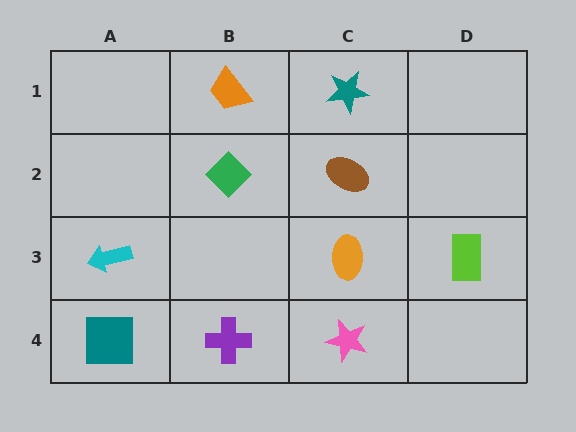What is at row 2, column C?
A brown ellipse.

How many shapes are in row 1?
2 shapes.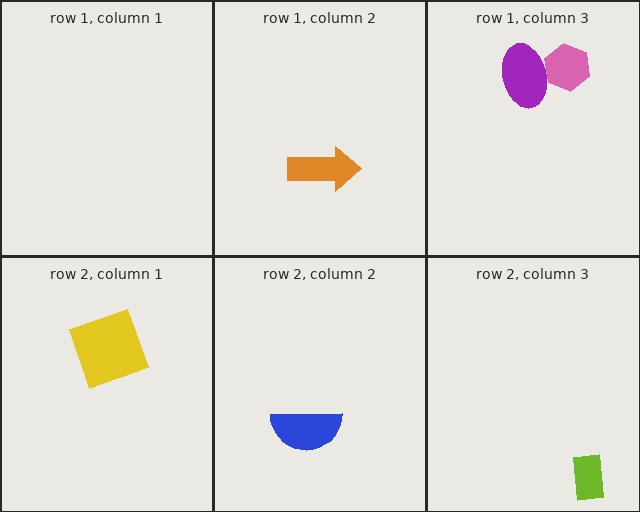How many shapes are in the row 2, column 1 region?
1.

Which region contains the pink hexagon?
The row 1, column 3 region.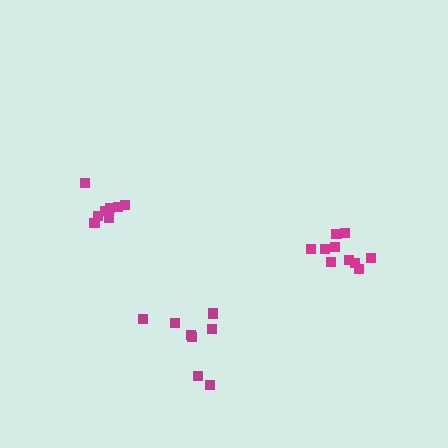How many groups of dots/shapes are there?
There are 3 groups.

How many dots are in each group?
Group 1: 8 dots, Group 2: 8 dots, Group 3: 10 dots (26 total).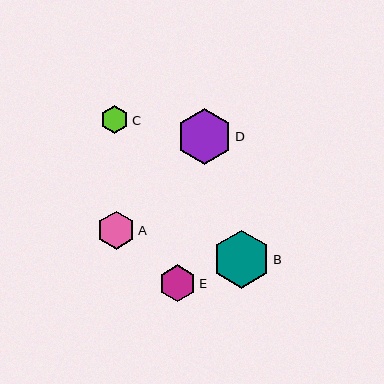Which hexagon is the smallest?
Hexagon C is the smallest with a size of approximately 28 pixels.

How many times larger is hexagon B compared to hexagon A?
Hexagon B is approximately 1.5 times the size of hexagon A.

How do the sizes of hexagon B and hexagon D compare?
Hexagon B and hexagon D are approximately the same size.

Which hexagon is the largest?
Hexagon B is the largest with a size of approximately 58 pixels.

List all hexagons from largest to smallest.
From largest to smallest: B, D, A, E, C.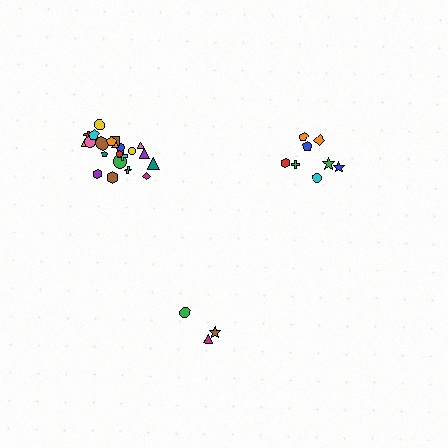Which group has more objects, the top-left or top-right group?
The top-left group.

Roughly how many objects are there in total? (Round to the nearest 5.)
Roughly 35 objects in total.